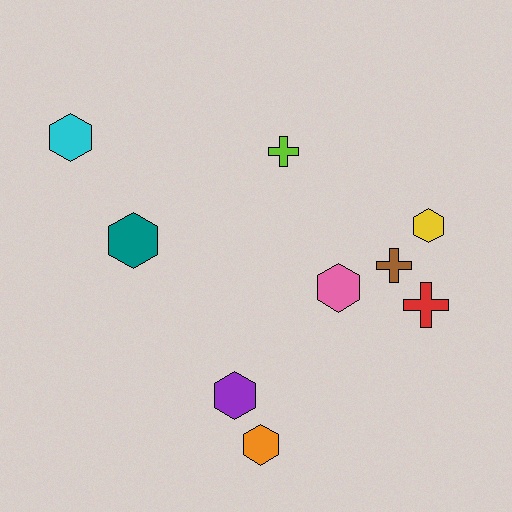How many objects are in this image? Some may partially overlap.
There are 9 objects.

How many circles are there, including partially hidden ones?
There are no circles.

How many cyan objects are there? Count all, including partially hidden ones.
There is 1 cyan object.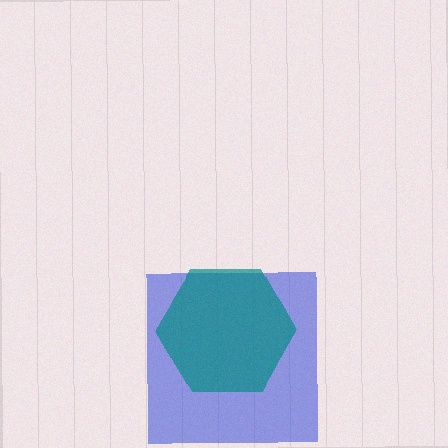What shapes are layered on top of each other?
The layered shapes are: a blue square, a teal hexagon.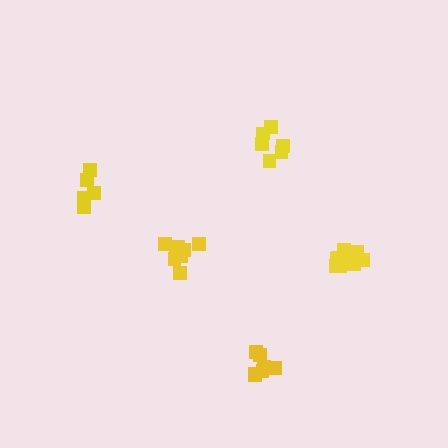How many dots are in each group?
Group 1: 7 dots, Group 2: 8 dots, Group 3: 10 dots, Group 4: 5 dots, Group 5: 6 dots (36 total).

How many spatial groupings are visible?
There are 5 spatial groupings.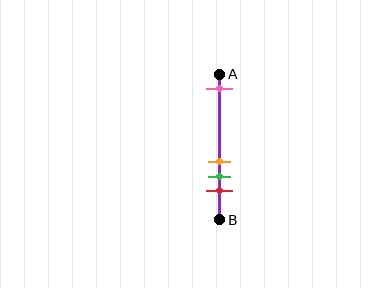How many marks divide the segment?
There are 4 marks dividing the segment.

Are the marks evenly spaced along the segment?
No, the marks are not evenly spaced.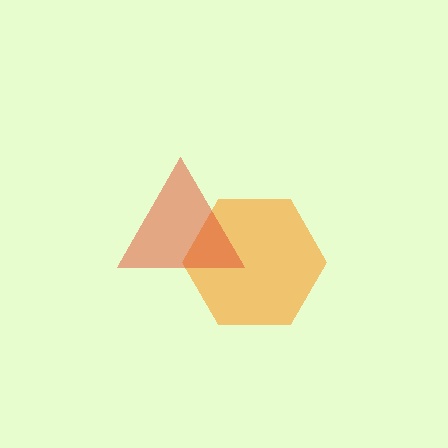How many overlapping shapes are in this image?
There are 2 overlapping shapes in the image.